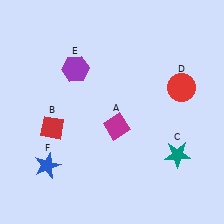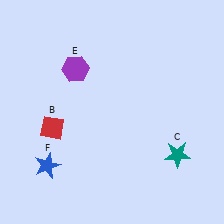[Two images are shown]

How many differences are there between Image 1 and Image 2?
There are 2 differences between the two images.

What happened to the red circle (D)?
The red circle (D) was removed in Image 2. It was in the top-right area of Image 1.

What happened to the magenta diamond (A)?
The magenta diamond (A) was removed in Image 2. It was in the bottom-right area of Image 1.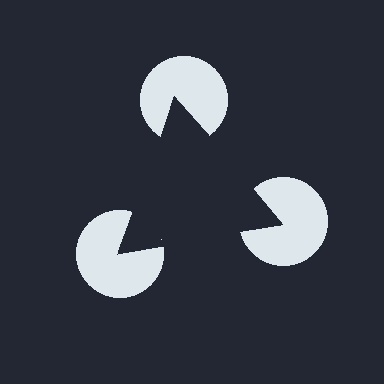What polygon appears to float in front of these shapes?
An illusory triangle — its edges are inferred from the aligned wedge cuts in the pac-man discs, not physically drawn.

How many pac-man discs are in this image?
There are 3 — one at each vertex of the illusory triangle.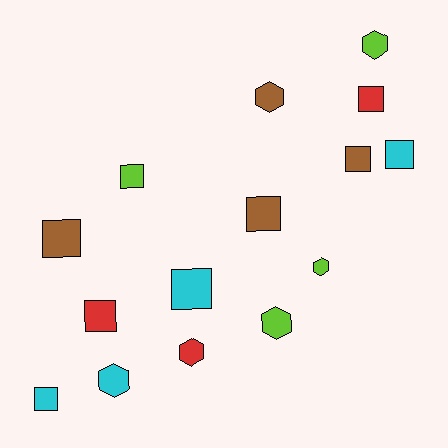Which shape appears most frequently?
Square, with 9 objects.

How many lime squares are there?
There is 1 lime square.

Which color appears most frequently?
Lime, with 4 objects.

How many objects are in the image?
There are 15 objects.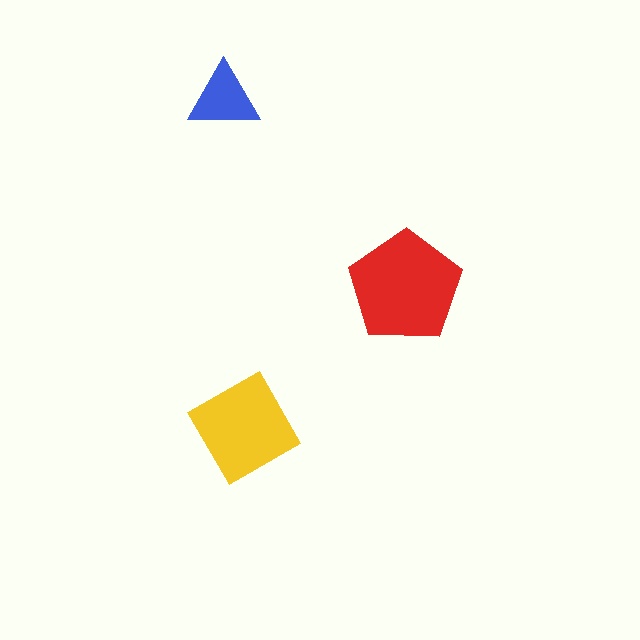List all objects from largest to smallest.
The red pentagon, the yellow diamond, the blue triangle.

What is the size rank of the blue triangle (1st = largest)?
3rd.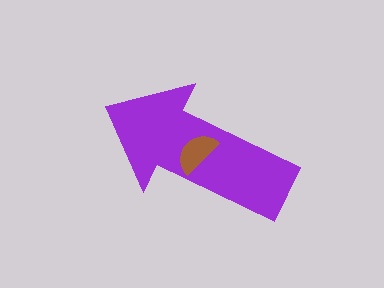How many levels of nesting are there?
2.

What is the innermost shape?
The brown semicircle.